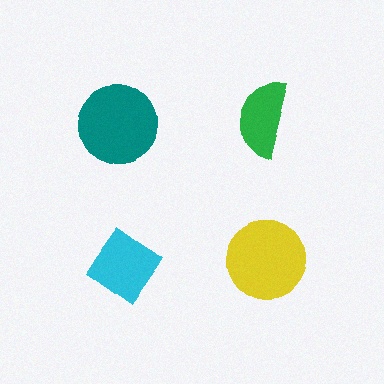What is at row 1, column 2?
A green semicircle.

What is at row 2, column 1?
A cyan diamond.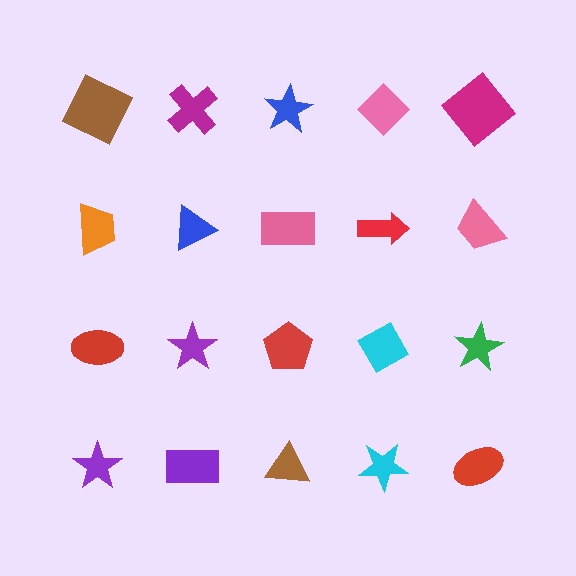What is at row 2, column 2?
A blue triangle.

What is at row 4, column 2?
A purple rectangle.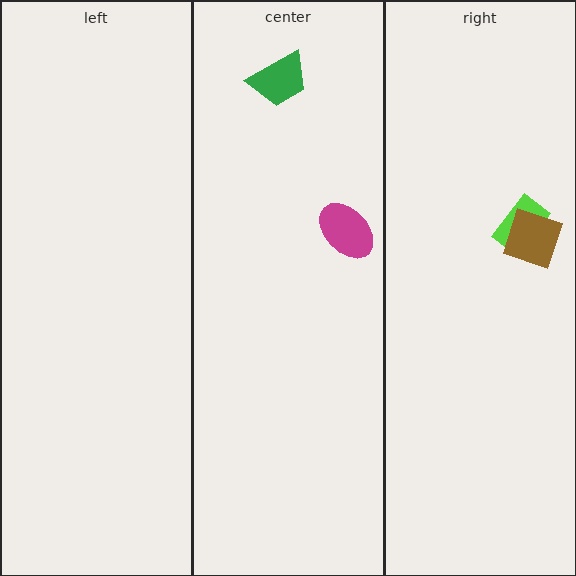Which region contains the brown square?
The right region.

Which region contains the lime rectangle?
The right region.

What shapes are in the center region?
The green trapezoid, the magenta ellipse.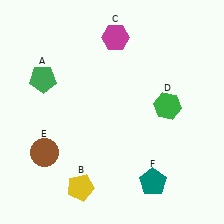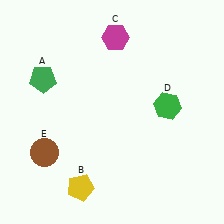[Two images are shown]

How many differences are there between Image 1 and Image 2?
There is 1 difference between the two images.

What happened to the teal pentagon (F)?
The teal pentagon (F) was removed in Image 2. It was in the bottom-right area of Image 1.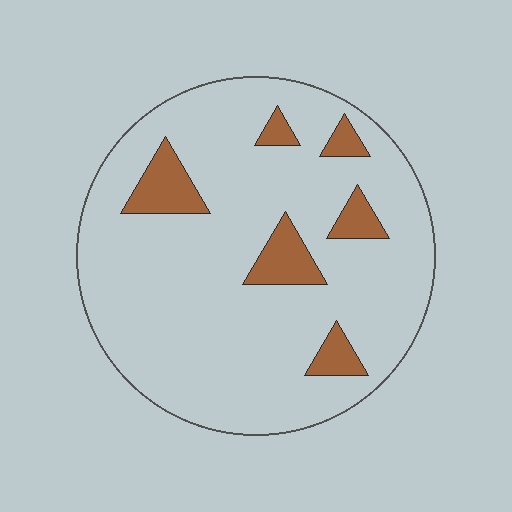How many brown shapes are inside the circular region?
6.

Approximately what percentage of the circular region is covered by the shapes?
Approximately 10%.